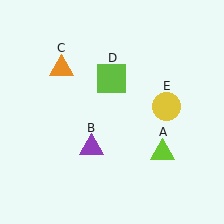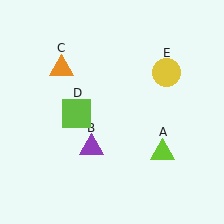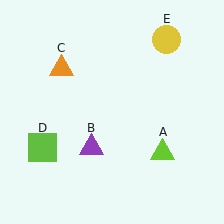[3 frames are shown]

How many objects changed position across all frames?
2 objects changed position: lime square (object D), yellow circle (object E).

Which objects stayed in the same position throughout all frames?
Lime triangle (object A) and purple triangle (object B) and orange triangle (object C) remained stationary.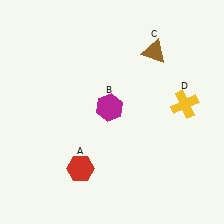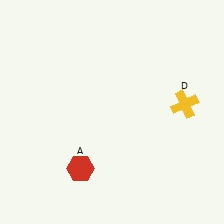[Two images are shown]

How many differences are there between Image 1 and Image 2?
There are 2 differences between the two images.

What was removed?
The brown triangle (C), the magenta hexagon (B) were removed in Image 2.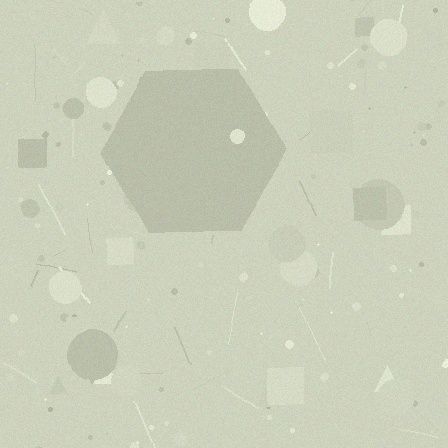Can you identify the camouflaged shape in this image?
The camouflaged shape is a hexagon.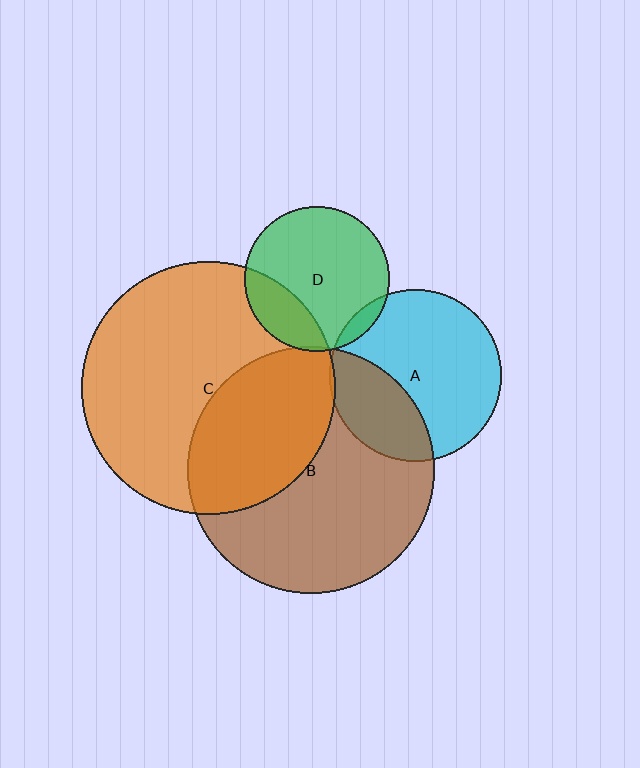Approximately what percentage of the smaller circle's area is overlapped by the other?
Approximately 5%.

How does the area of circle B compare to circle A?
Approximately 2.1 times.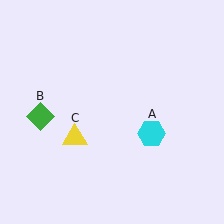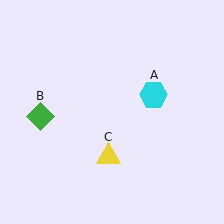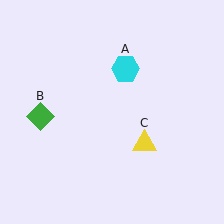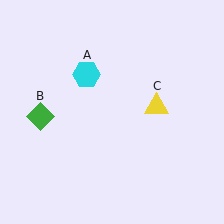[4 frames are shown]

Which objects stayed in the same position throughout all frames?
Green diamond (object B) remained stationary.